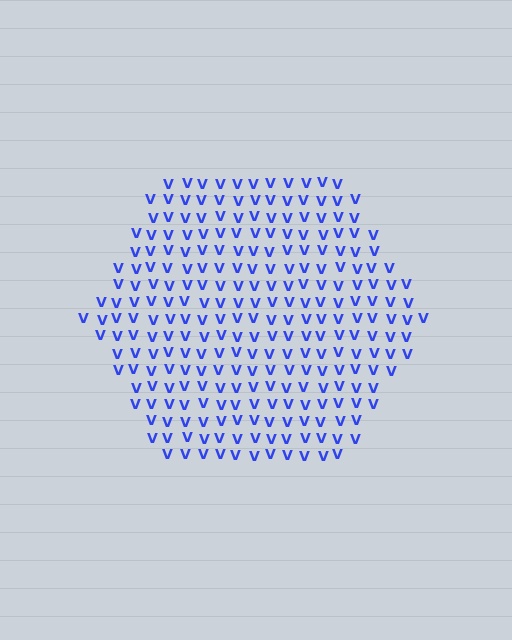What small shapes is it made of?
It is made of small letter V's.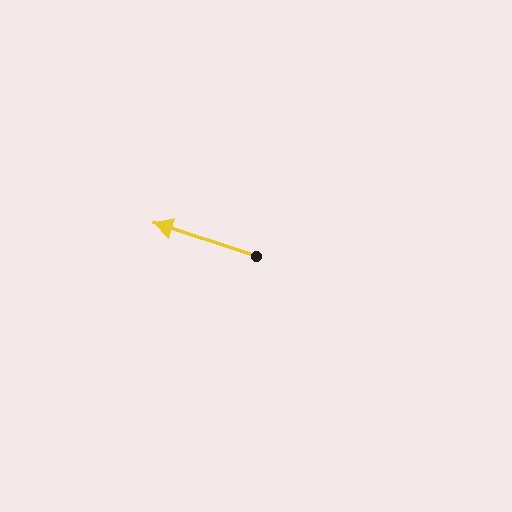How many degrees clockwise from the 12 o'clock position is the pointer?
Approximately 288 degrees.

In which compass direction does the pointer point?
West.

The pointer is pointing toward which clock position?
Roughly 10 o'clock.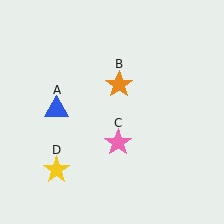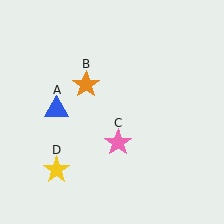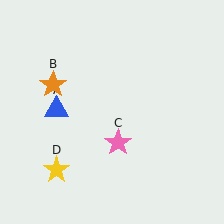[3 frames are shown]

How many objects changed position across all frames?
1 object changed position: orange star (object B).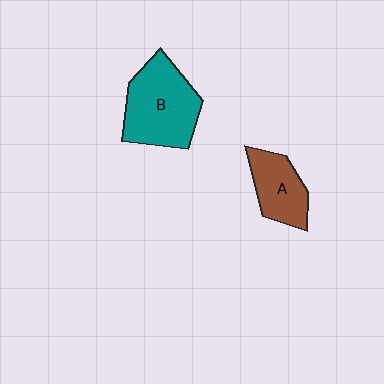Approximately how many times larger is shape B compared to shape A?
Approximately 1.6 times.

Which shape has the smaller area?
Shape A (brown).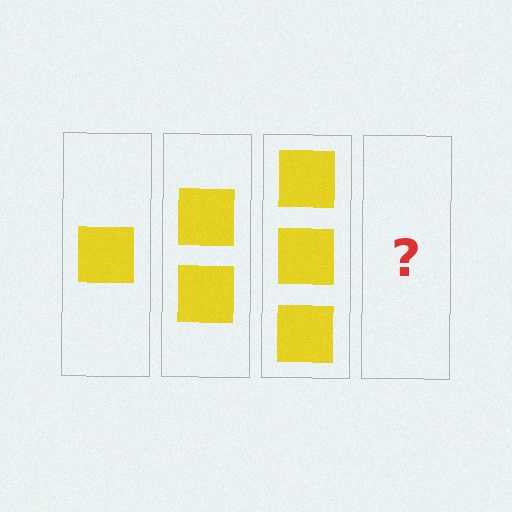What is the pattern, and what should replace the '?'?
The pattern is that each step adds one more square. The '?' should be 4 squares.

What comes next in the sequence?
The next element should be 4 squares.